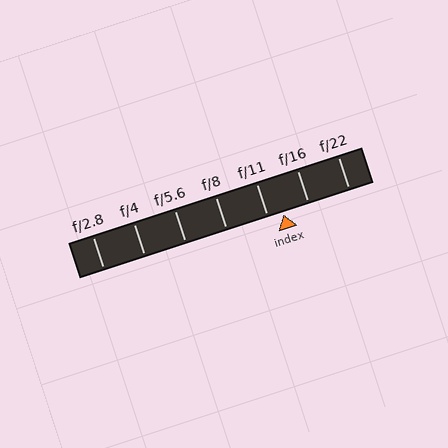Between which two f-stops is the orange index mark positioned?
The index mark is between f/11 and f/16.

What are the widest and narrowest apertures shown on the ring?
The widest aperture shown is f/2.8 and the narrowest is f/22.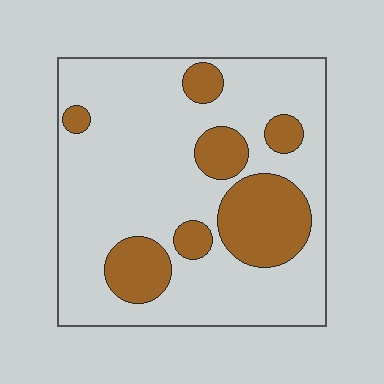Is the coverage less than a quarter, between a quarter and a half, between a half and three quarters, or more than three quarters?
Less than a quarter.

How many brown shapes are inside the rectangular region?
7.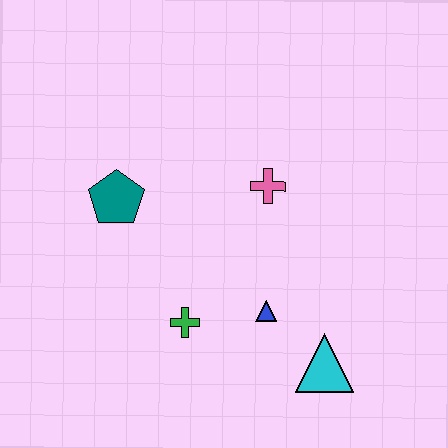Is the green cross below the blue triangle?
Yes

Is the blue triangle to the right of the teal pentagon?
Yes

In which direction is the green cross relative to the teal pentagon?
The green cross is below the teal pentagon.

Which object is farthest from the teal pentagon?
The cyan triangle is farthest from the teal pentagon.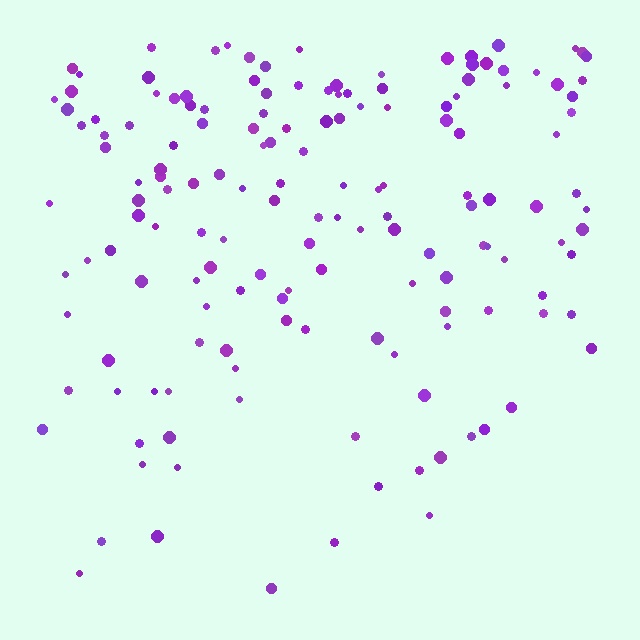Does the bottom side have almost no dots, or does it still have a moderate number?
Still a moderate number, just noticeably fewer than the top.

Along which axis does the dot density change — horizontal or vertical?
Vertical.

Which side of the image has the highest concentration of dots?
The top.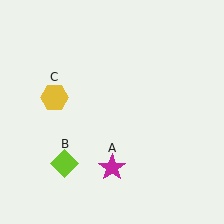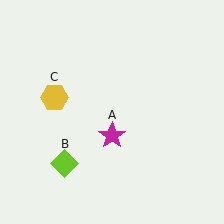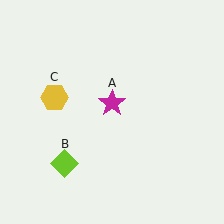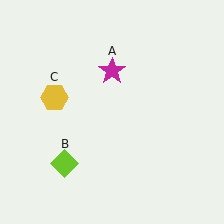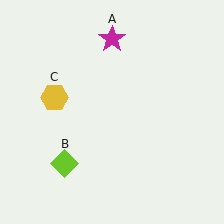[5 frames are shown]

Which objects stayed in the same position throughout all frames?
Lime diamond (object B) and yellow hexagon (object C) remained stationary.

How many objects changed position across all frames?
1 object changed position: magenta star (object A).